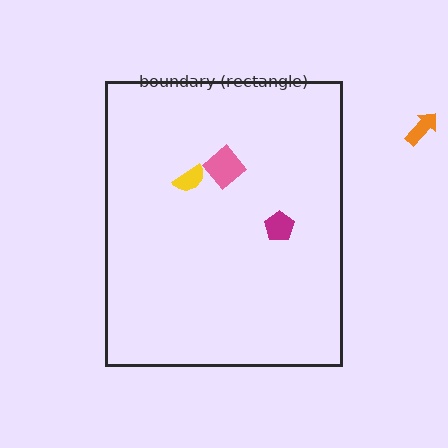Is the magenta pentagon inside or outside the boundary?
Inside.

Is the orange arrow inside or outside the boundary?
Outside.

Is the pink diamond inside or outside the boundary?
Inside.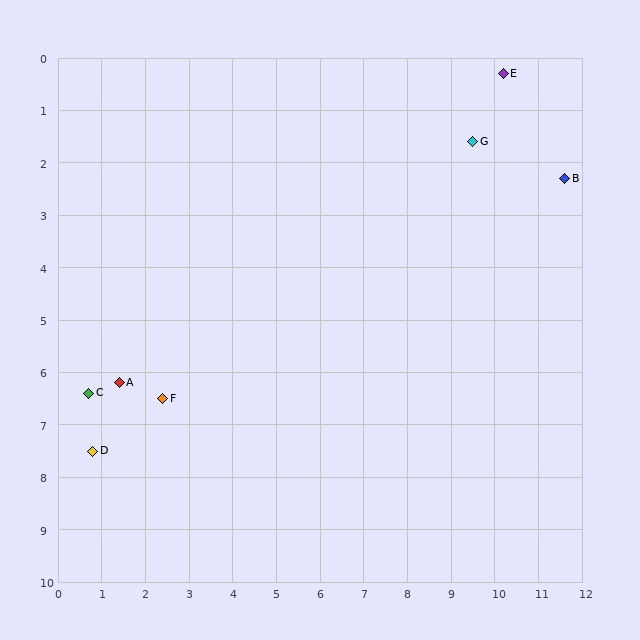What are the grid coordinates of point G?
Point G is at approximately (9.5, 1.6).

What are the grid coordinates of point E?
Point E is at approximately (10.2, 0.3).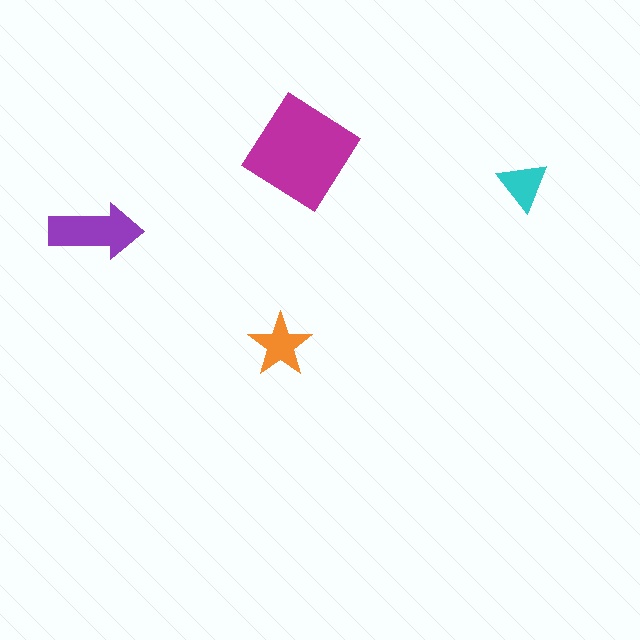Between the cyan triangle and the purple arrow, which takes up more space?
The purple arrow.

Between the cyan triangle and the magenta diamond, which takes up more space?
The magenta diamond.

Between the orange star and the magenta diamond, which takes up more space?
The magenta diamond.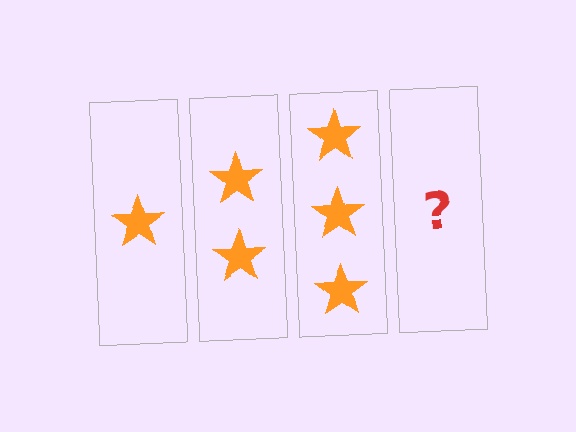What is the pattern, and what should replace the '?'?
The pattern is that each step adds one more star. The '?' should be 4 stars.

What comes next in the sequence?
The next element should be 4 stars.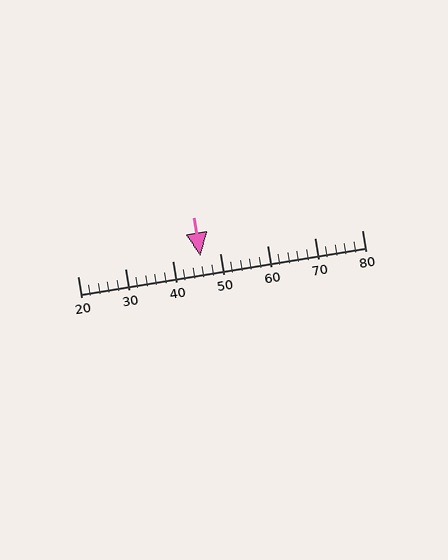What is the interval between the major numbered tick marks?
The major tick marks are spaced 10 units apart.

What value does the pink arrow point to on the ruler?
The pink arrow points to approximately 46.